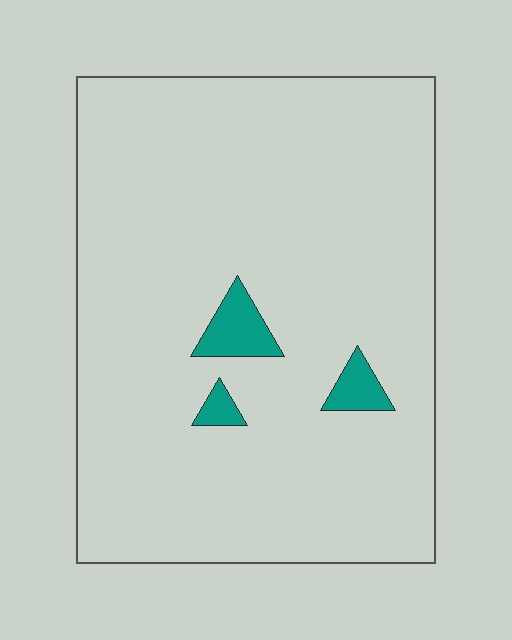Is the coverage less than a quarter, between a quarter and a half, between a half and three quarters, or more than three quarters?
Less than a quarter.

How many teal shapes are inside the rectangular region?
3.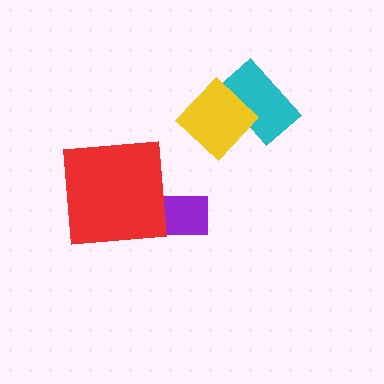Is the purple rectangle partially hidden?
Yes, it is partially covered by another shape.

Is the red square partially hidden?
No, no other shape covers it.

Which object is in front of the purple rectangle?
The red square is in front of the purple rectangle.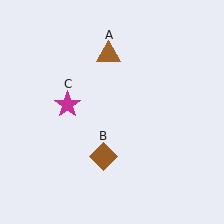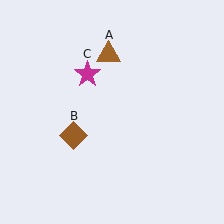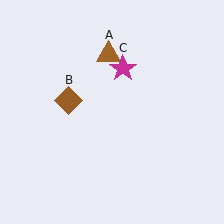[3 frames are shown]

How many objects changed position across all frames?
2 objects changed position: brown diamond (object B), magenta star (object C).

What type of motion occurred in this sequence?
The brown diamond (object B), magenta star (object C) rotated clockwise around the center of the scene.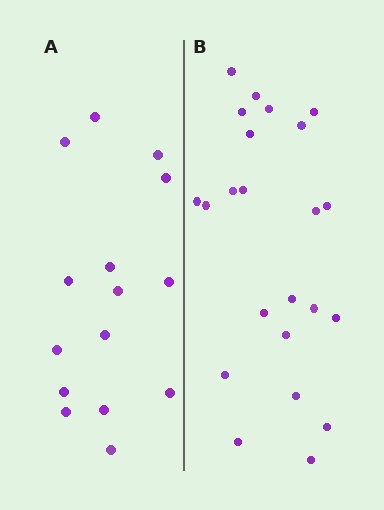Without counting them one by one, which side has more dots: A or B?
Region B (the right region) has more dots.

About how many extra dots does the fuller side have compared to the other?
Region B has roughly 8 or so more dots than region A.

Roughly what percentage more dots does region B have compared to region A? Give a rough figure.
About 55% more.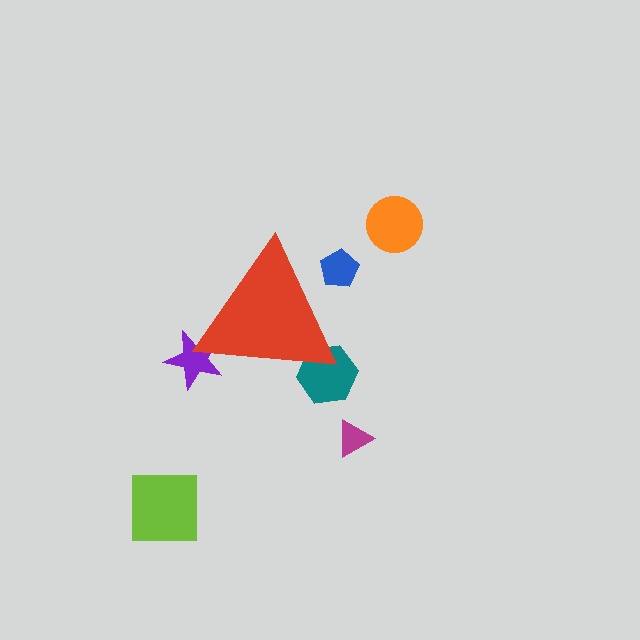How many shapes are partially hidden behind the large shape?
3 shapes are partially hidden.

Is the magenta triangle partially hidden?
No, the magenta triangle is fully visible.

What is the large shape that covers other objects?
A red triangle.